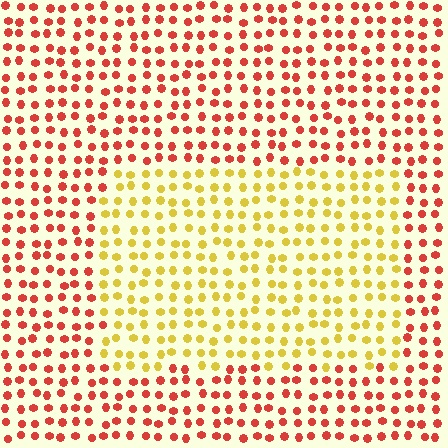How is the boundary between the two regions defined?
The boundary is defined purely by a slight shift in hue (about 52 degrees). Spacing, size, and orientation are identical on both sides.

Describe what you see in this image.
The image is filled with small red elements in a uniform arrangement. A rectangle-shaped region is visible where the elements are tinted to a slightly different hue, forming a subtle color boundary.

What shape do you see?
I see a rectangle.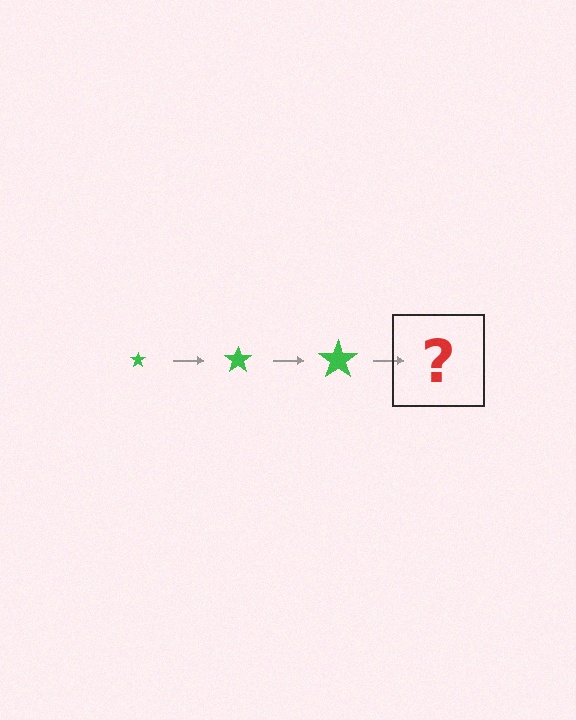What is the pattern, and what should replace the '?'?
The pattern is that the star gets progressively larger each step. The '?' should be a green star, larger than the previous one.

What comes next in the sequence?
The next element should be a green star, larger than the previous one.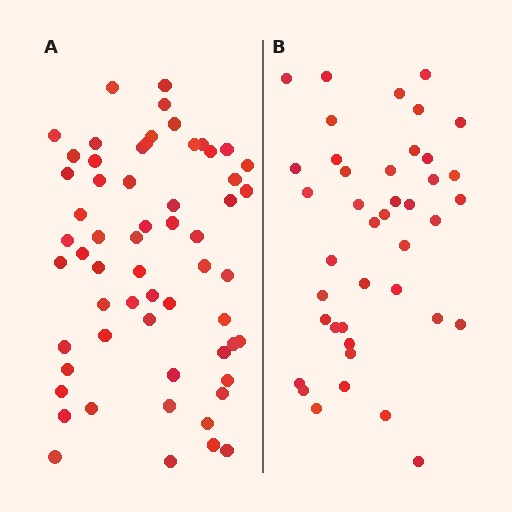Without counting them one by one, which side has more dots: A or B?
Region A (the left region) has more dots.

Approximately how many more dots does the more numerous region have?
Region A has approximately 20 more dots than region B.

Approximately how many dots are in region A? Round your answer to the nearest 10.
About 60 dots.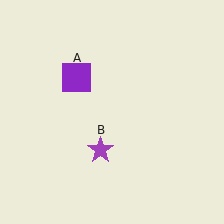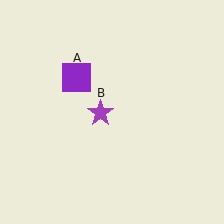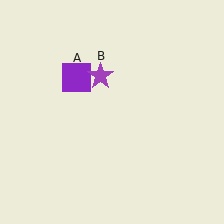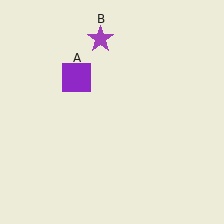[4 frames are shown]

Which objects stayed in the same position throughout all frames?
Purple square (object A) remained stationary.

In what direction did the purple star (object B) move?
The purple star (object B) moved up.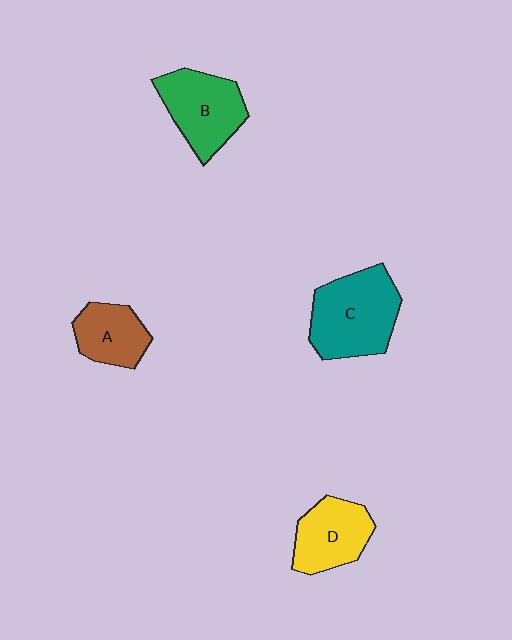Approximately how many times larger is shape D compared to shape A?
Approximately 1.2 times.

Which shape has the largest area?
Shape C (teal).